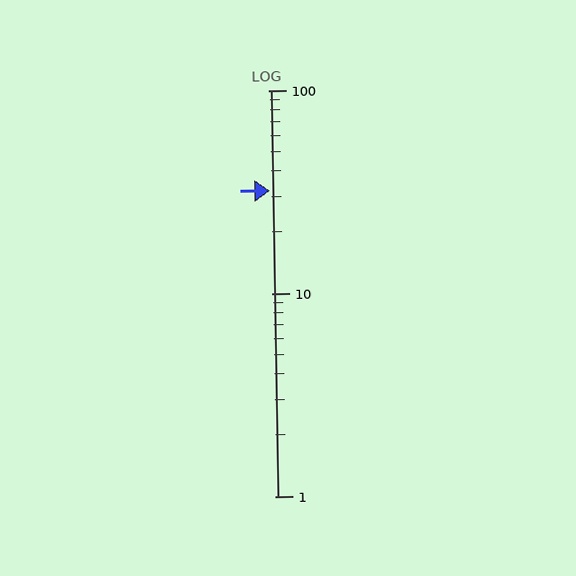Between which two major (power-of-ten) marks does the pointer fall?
The pointer is between 10 and 100.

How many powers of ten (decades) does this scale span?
The scale spans 2 decades, from 1 to 100.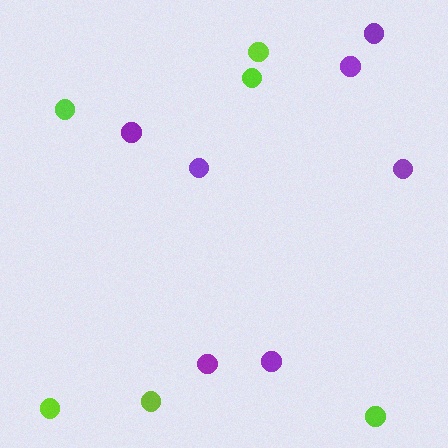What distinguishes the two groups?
There are 2 groups: one group of purple circles (7) and one group of lime circles (6).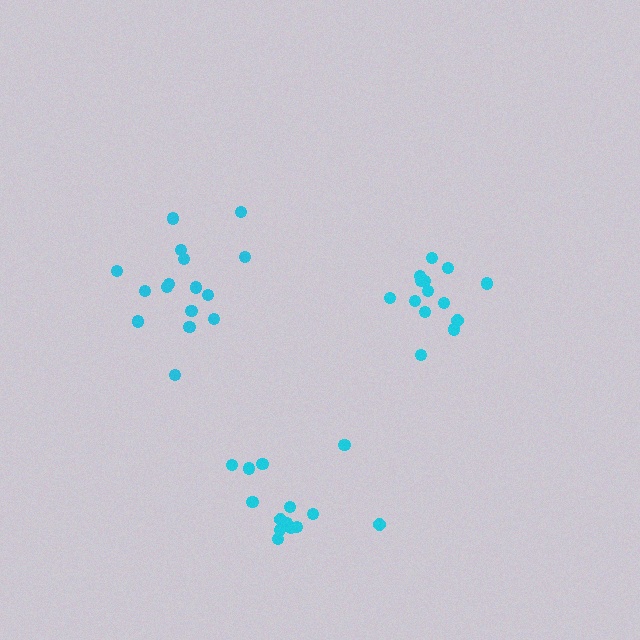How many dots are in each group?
Group 1: 14 dots, Group 2: 14 dots, Group 3: 16 dots (44 total).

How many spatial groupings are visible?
There are 3 spatial groupings.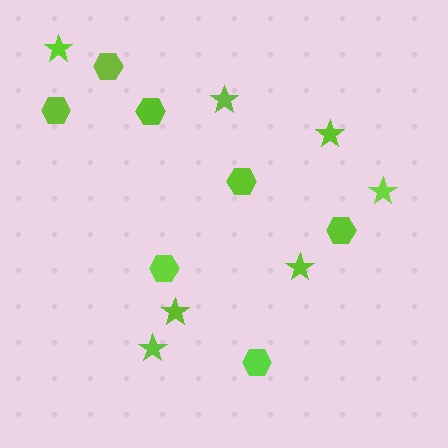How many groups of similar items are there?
There are 2 groups: one group of hexagons (7) and one group of stars (7).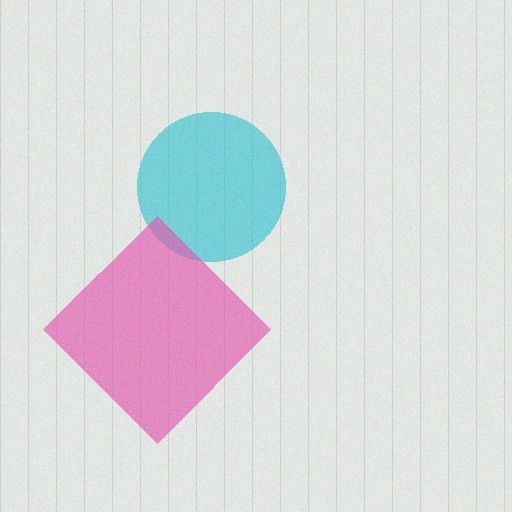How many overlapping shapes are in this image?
There are 2 overlapping shapes in the image.